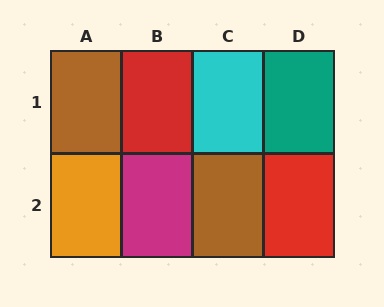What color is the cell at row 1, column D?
Teal.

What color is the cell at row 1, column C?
Cyan.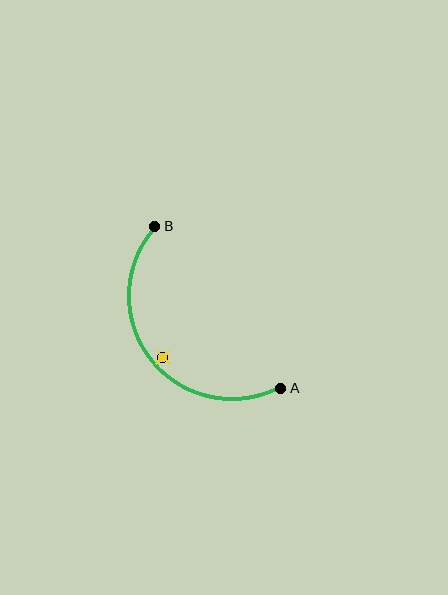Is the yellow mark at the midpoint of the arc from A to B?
No — the yellow mark does not lie on the arc at all. It sits slightly inside the curve.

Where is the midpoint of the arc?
The arc midpoint is the point on the curve farthest from the straight line joining A and B. It sits below and to the left of that line.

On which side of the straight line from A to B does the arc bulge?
The arc bulges below and to the left of the straight line connecting A and B.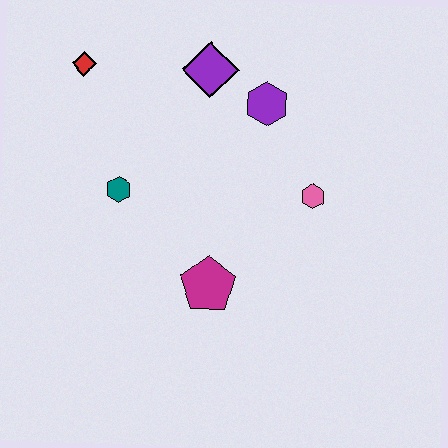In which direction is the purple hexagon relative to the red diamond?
The purple hexagon is to the right of the red diamond.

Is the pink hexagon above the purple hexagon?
No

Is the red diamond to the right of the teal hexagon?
No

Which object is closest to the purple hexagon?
The purple diamond is closest to the purple hexagon.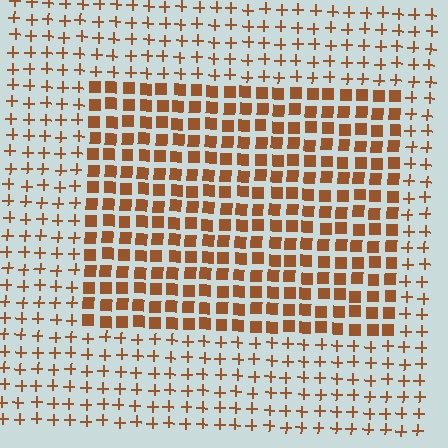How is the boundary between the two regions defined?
The boundary is defined by a change in element shape: squares inside vs. plus signs outside. All elements share the same color and spacing.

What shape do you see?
I see a rectangle.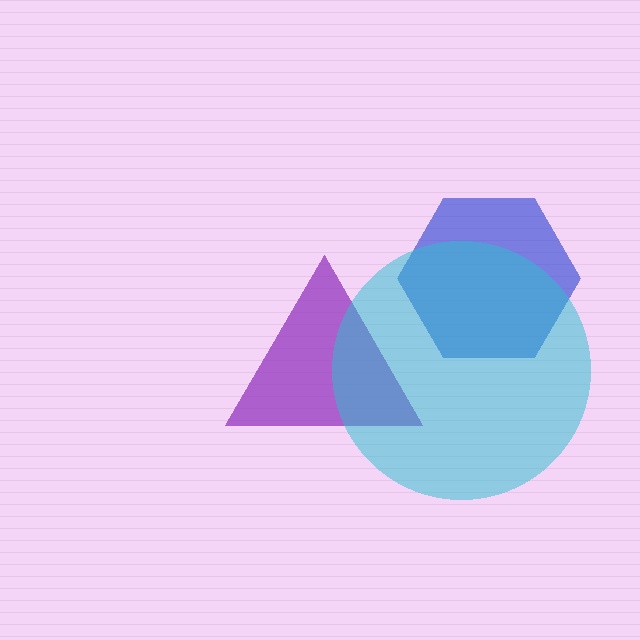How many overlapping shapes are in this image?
There are 3 overlapping shapes in the image.